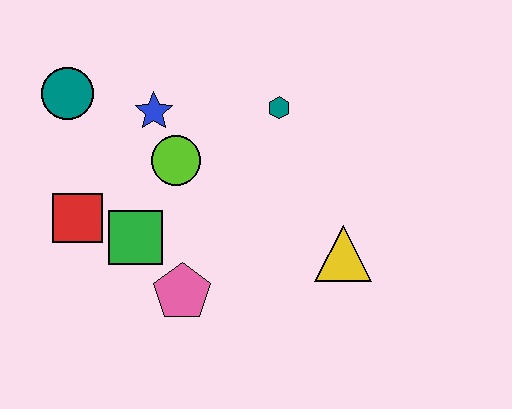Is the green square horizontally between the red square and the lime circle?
Yes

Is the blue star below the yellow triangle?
No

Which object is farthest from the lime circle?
The yellow triangle is farthest from the lime circle.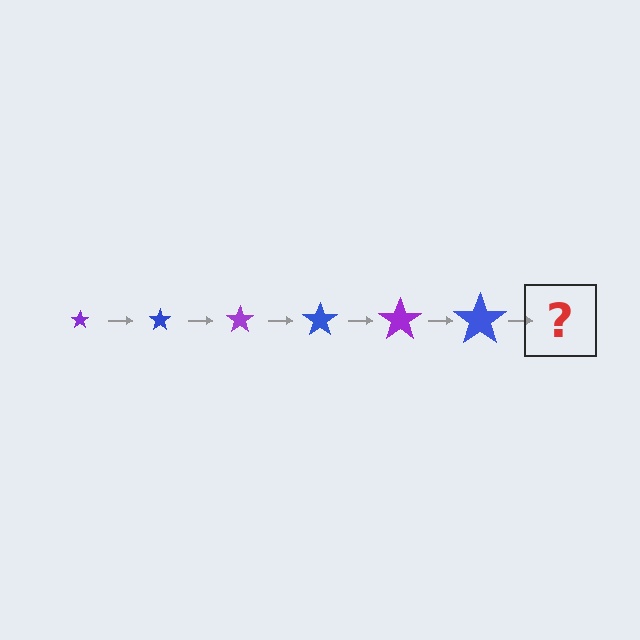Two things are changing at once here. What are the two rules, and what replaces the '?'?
The two rules are that the star grows larger each step and the color cycles through purple and blue. The '?' should be a purple star, larger than the previous one.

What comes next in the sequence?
The next element should be a purple star, larger than the previous one.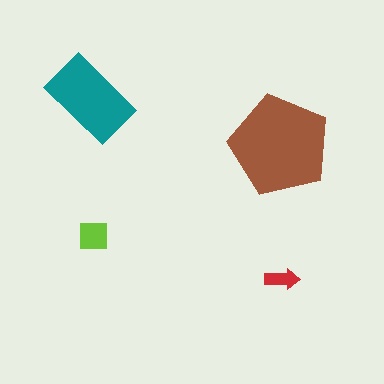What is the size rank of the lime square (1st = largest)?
3rd.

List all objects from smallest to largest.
The red arrow, the lime square, the teal rectangle, the brown pentagon.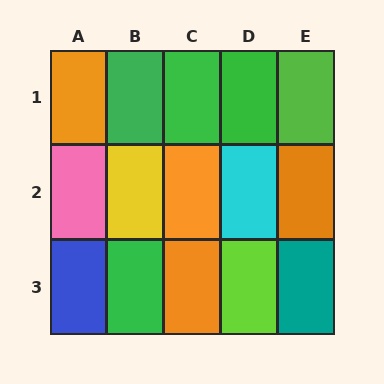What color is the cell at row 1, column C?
Green.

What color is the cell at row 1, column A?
Orange.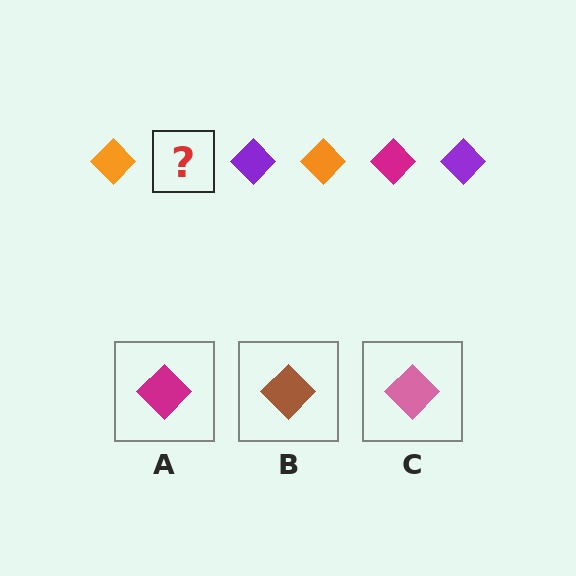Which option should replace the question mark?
Option A.